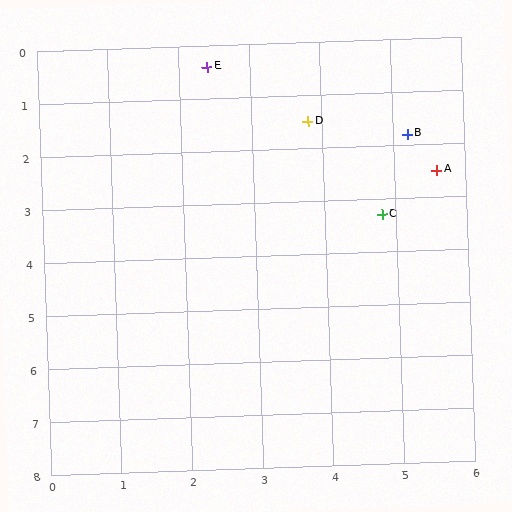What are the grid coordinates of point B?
Point B is at approximately (5.2, 1.8).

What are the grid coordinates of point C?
Point C is at approximately (4.8, 3.3).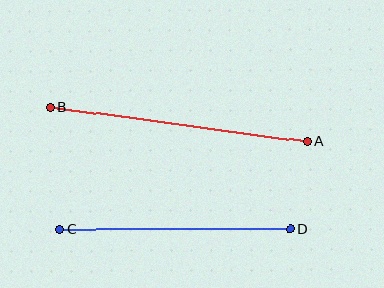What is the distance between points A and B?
The distance is approximately 259 pixels.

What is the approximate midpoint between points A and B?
The midpoint is at approximately (179, 124) pixels.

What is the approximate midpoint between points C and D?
The midpoint is at approximately (175, 229) pixels.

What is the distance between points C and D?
The distance is approximately 231 pixels.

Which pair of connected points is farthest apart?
Points A and B are farthest apart.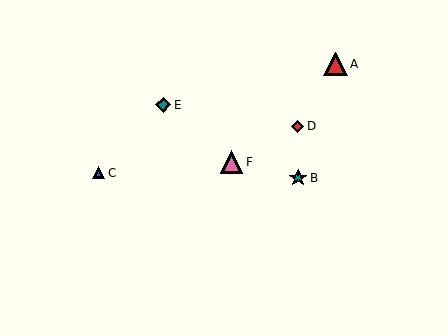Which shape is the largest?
The red triangle (labeled A) is the largest.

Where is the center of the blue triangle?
The center of the blue triangle is at (99, 173).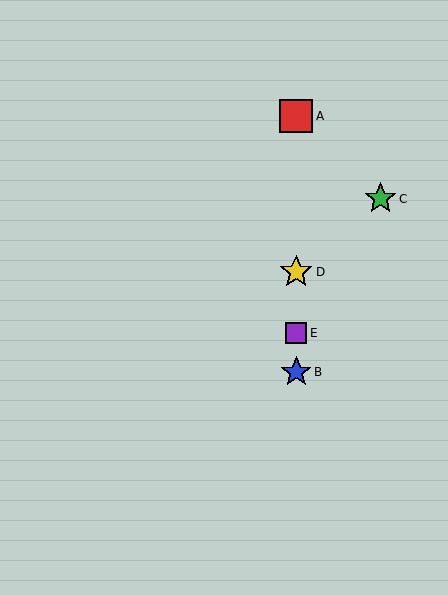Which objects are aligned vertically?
Objects A, B, D, E are aligned vertically.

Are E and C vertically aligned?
No, E is at x≈296 and C is at x≈380.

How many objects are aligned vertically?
4 objects (A, B, D, E) are aligned vertically.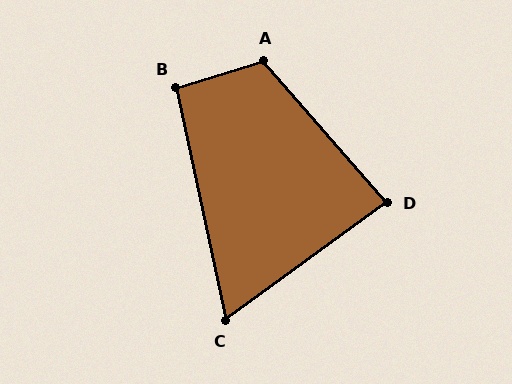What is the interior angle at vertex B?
Approximately 95 degrees (approximately right).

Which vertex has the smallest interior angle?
C, at approximately 66 degrees.